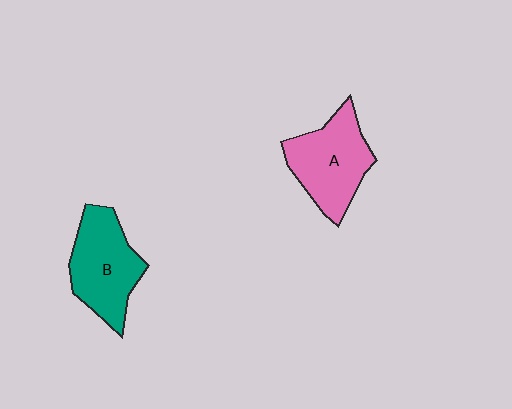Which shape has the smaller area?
Shape B (teal).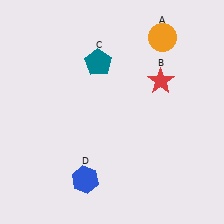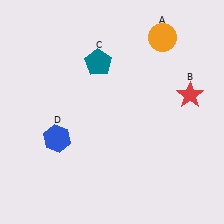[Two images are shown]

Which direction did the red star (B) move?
The red star (B) moved right.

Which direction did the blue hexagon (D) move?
The blue hexagon (D) moved up.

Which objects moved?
The objects that moved are: the red star (B), the blue hexagon (D).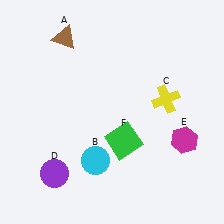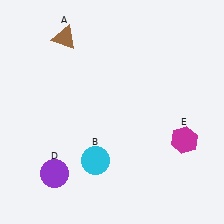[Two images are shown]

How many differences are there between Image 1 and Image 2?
There are 2 differences between the two images.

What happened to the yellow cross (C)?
The yellow cross (C) was removed in Image 2. It was in the top-right area of Image 1.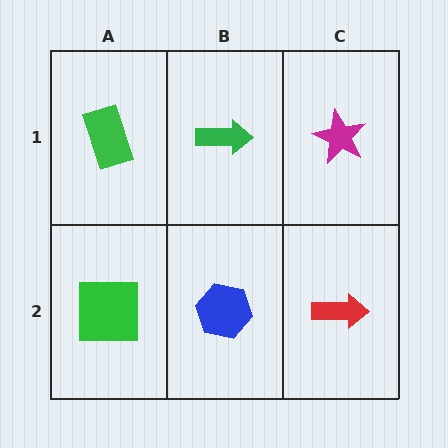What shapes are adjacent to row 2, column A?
A green rectangle (row 1, column A), a blue hexagon (row 2, column B).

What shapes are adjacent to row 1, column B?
A blue hexagon (row 2, column B), a green rectangle (row 1, column A), a magenta star (row 1, column C).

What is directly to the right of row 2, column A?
A blue hexagon.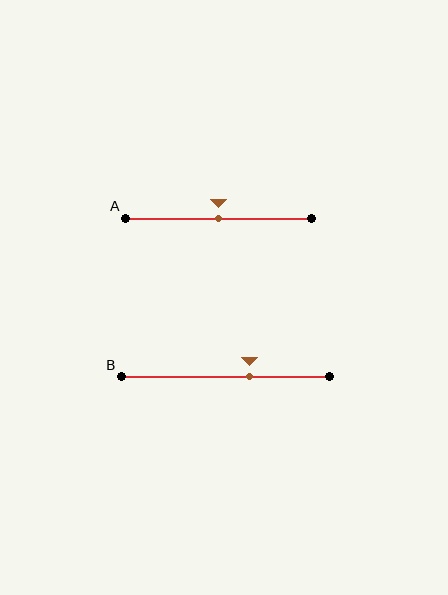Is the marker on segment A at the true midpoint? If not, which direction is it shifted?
Yes, the marker on segment A is at the true midpoint.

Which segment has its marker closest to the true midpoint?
Segment A has its marker closest to the true midpoint.